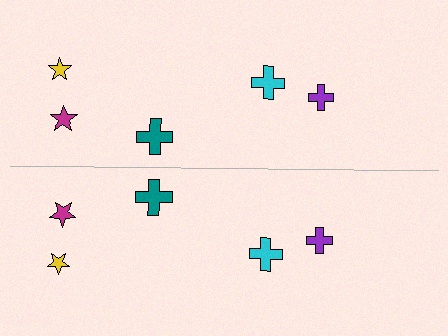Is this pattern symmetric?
Yes, this pattern has bilateral (reflection) symmetry.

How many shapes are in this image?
There are 10 shapes in this image.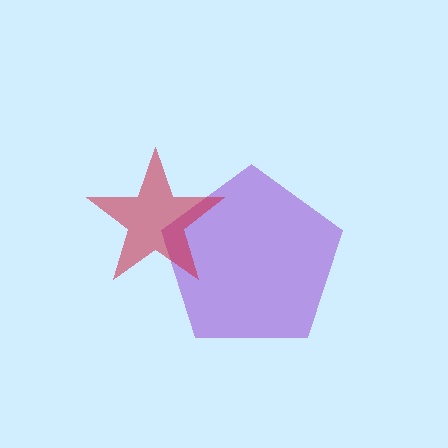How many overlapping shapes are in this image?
There are 2 overlapping shapes in the image.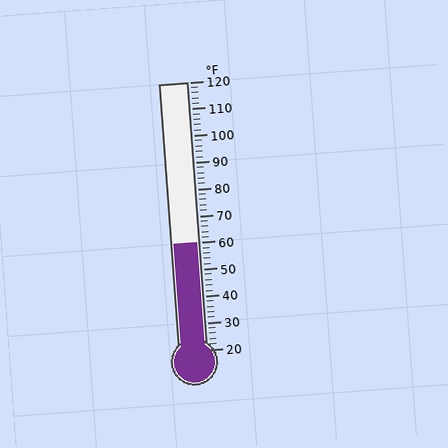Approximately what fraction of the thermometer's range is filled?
The thermometer is filled to approximately 40% of its range.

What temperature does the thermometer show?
The thermometer shows approximately 60°F.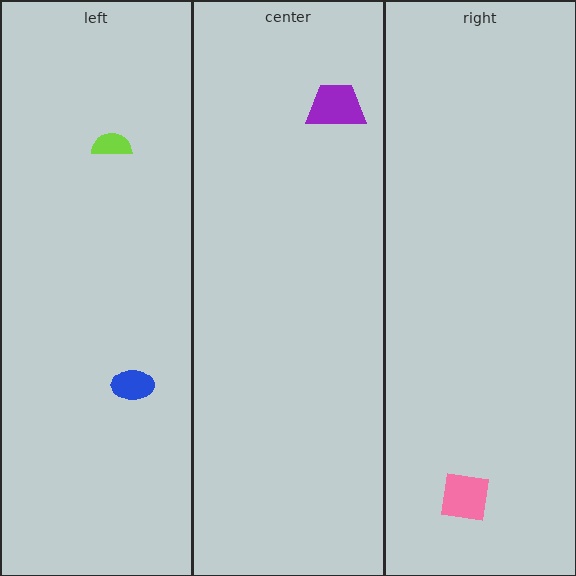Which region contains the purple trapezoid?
The center region.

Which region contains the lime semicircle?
The left region.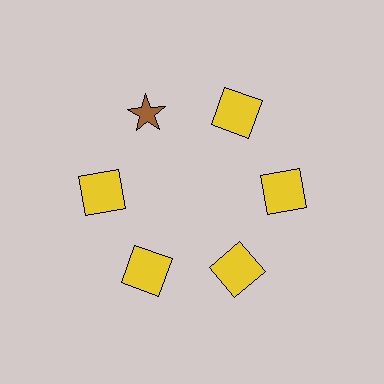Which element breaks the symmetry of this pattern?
The brown star at roughly the 11 o'clock position breaks the symmetry. All other shapes are yellow squares.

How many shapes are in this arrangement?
There are 6 shapes arranged in a ring pattern.